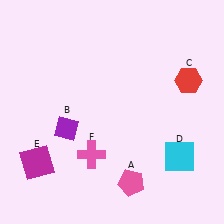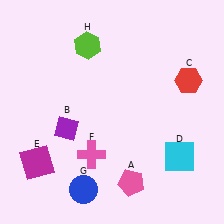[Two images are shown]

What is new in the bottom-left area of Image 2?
A blue circle (G) was added in the bottom-left area of Image 2.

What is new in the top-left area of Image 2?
A lime hexagon (H) was added in the top-left area of Image 2.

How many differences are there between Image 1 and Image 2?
There are 2 differences between the two images.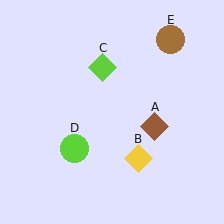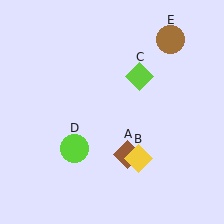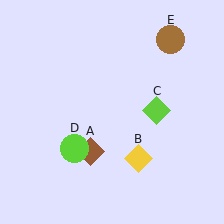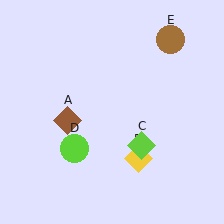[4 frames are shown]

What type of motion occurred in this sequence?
The brown diamond (object A), lime diamond (object C) rotated clockwise around the center of the scene.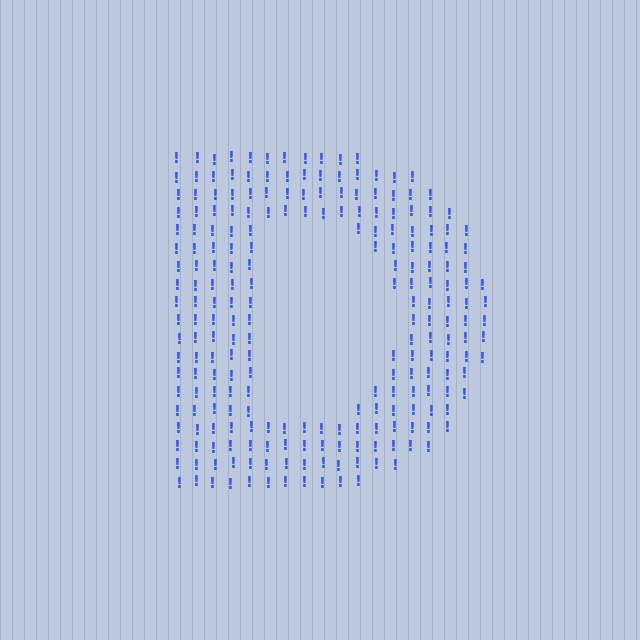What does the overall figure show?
The overall figure shows the letter D.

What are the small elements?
The small elements are exclamation marks.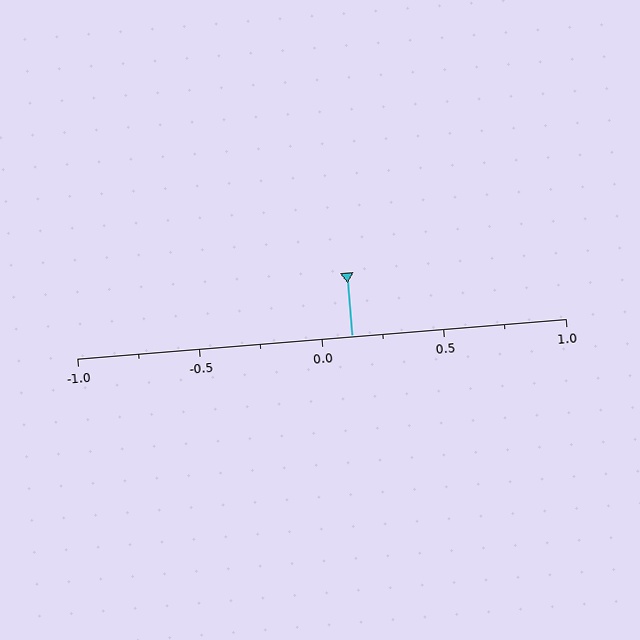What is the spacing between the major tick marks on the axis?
The major ticks are spaced 0.5 apart.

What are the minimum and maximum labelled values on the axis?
The axis runs from -1.0 to 1.0.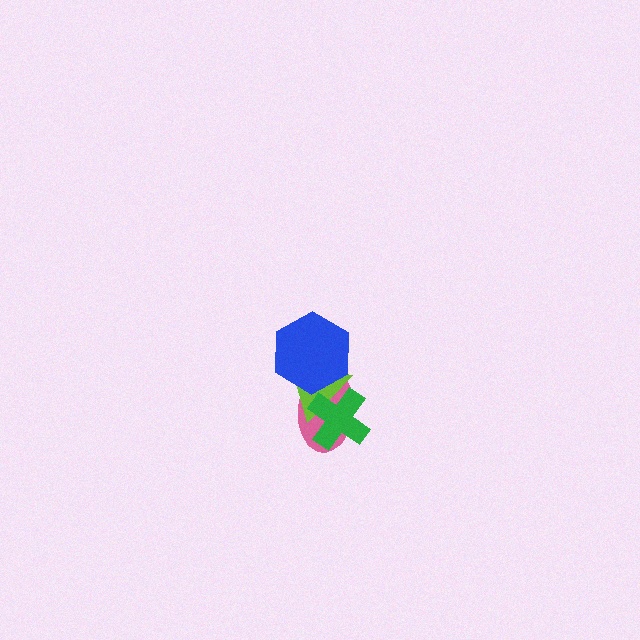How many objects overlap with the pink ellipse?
3 objects overlap with the pink ellipse.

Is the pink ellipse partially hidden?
Yes, it is partially covered by another shape.